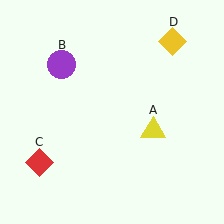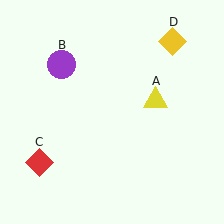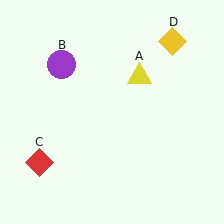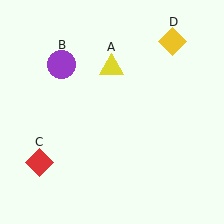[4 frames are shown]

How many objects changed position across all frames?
1 object changed position: yellow triangle (object A).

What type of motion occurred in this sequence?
The yellow triangle (object A) rotated counterclockwise around the center of the scene.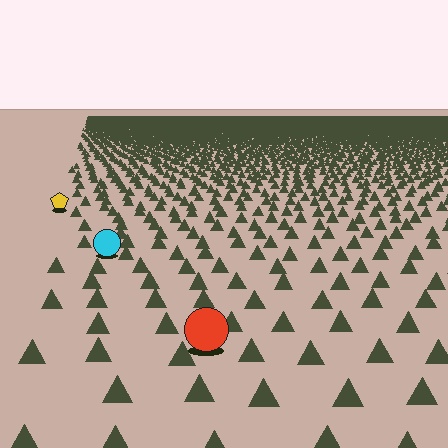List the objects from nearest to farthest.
From nearest to farthest: the red circle, the cyan circle, the yellow pentagon.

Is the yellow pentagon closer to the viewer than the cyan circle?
No. The cyan circle is closer — you can tell from the texture gradient: the ground texture is coarser near it.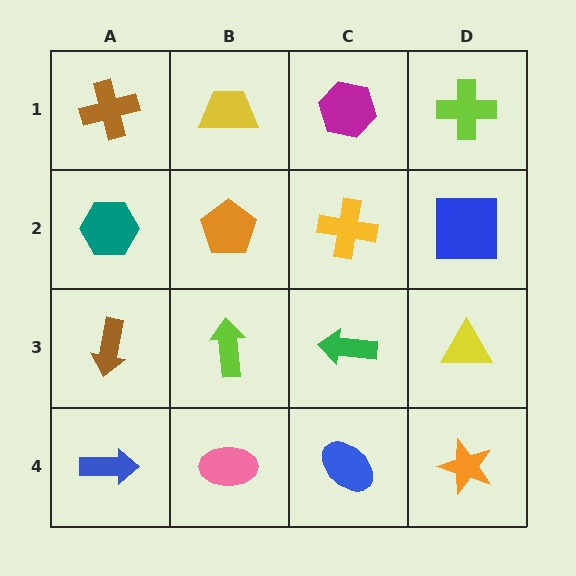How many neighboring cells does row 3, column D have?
3.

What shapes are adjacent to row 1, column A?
A teal hexagon (row 2, column A), a yellow trapezoid (row 1, column B).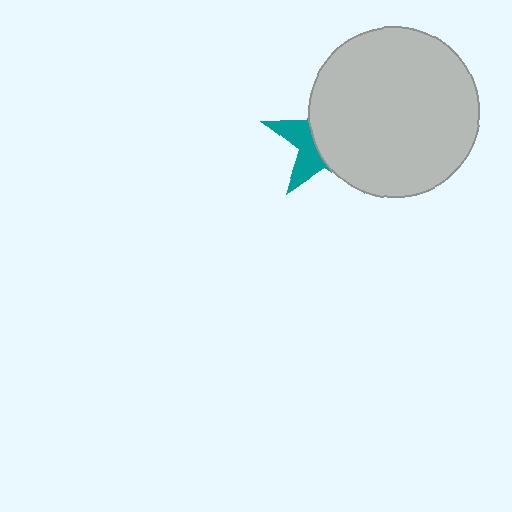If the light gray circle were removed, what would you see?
You would see the complete teal star.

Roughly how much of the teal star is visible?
A small part of it is visible (roughly 35%).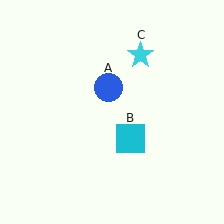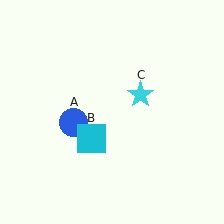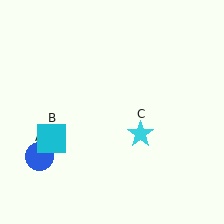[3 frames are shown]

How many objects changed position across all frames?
3 objects changed position: blue circle (object A), cyan square (object B), cyan star (object C).